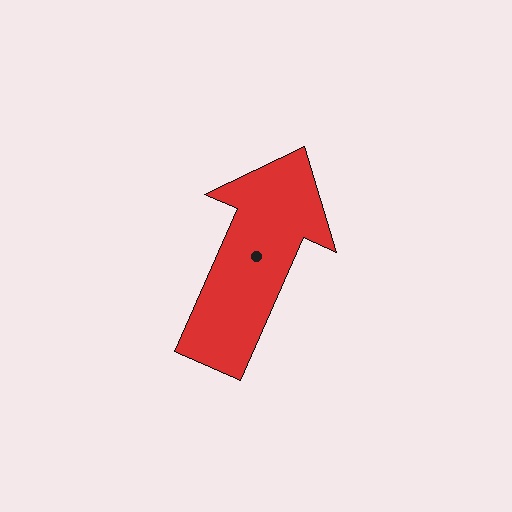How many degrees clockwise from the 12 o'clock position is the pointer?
Approximately 24 degrees.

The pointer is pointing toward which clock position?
Roughly 1 o'clock.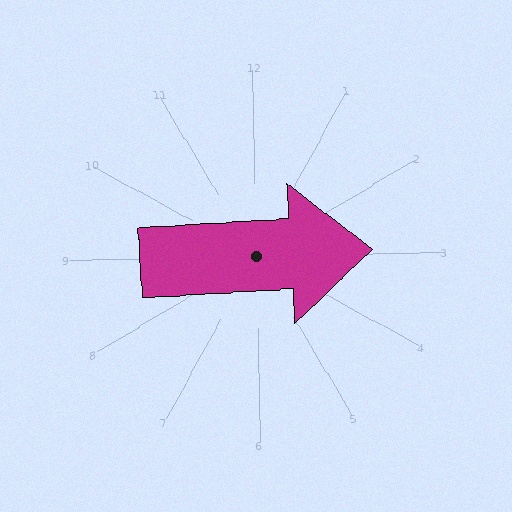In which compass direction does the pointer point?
East.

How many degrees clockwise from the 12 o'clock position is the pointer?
Approximately 88 degrees.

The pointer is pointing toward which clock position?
Roughly 3 o'clock.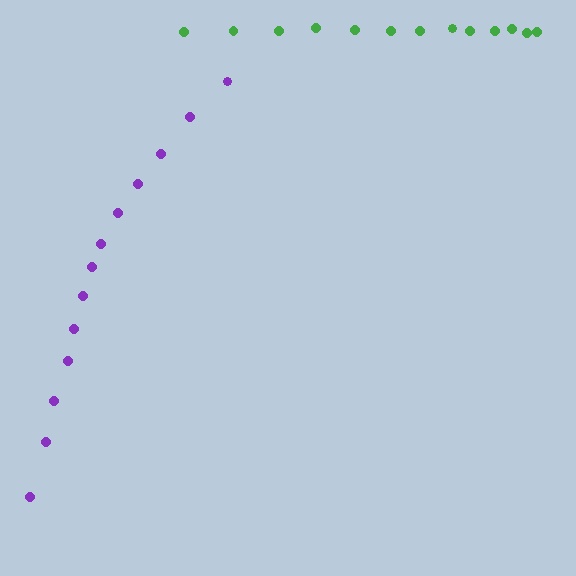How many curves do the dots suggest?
There are 2 distinct paths.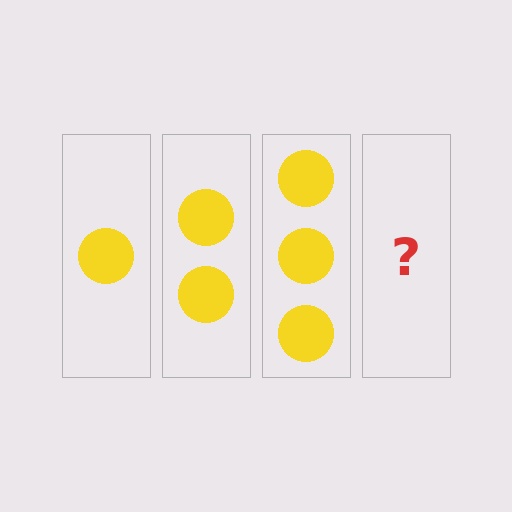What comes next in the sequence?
The next element should be 4 circles.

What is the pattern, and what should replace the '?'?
The pattern is that each step adds one more circle. The '?' should be 4 circles.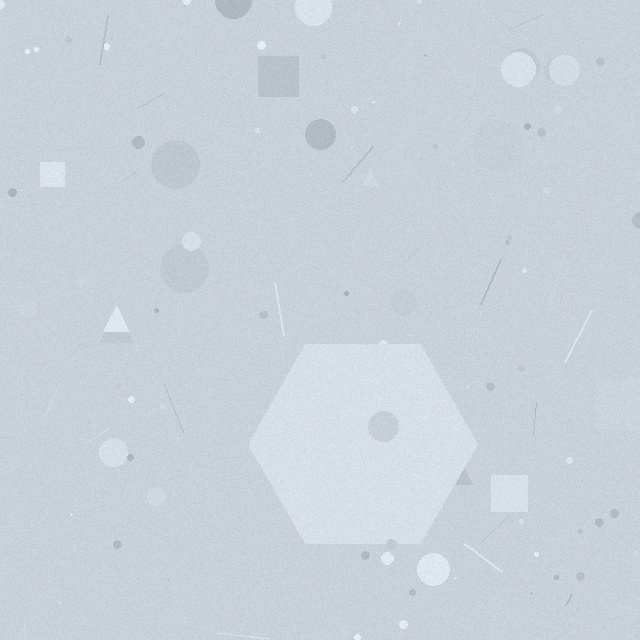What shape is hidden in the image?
A hexagon is hidden in the image.